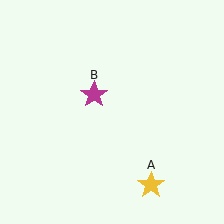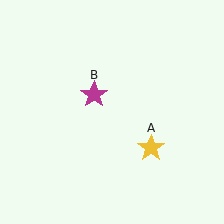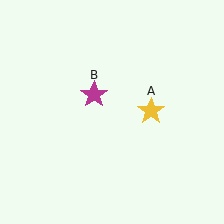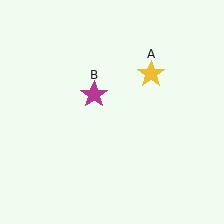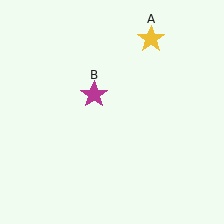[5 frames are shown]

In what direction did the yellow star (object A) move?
The yellow star (object A) moved up.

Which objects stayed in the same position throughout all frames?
Magenta star (object B) remained stationary.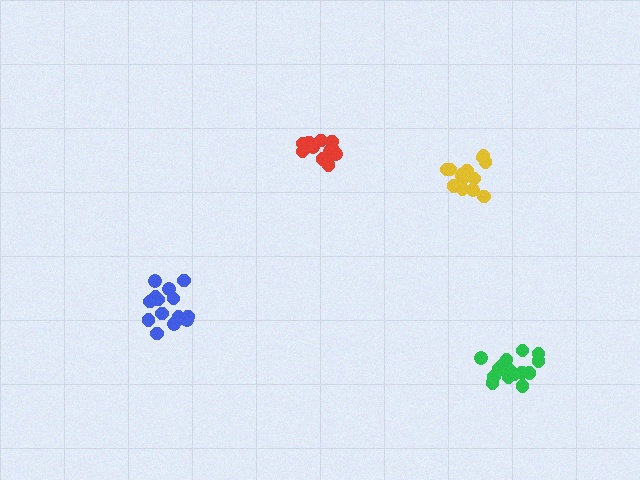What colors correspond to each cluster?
The clusters are colored: blue, red, yellow, green.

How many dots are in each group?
Group 1: 15 dots, Group 2: 17 dots, Group 3: 13 dots, Group 4: 16 dots (61 total).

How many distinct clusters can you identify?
There are 4 distinct clusters.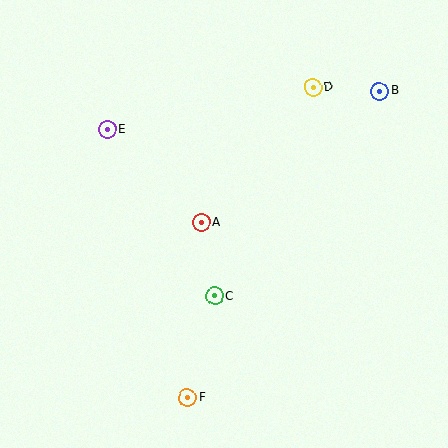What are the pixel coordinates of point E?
Point E is at (107, 129).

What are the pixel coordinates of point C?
Point C is at (214, 296).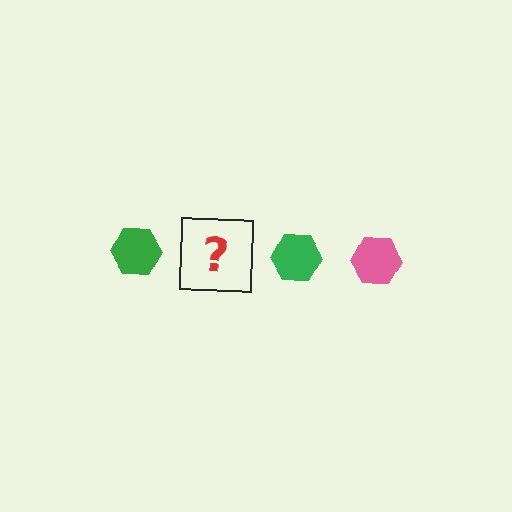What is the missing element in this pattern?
The missing element is a pink hexagon.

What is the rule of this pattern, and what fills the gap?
The rule is that the pattern cycles through green, pink hexagons. The gap should be filled with a pink hexagon.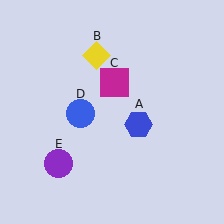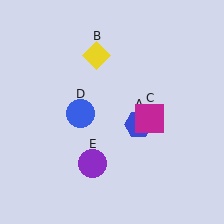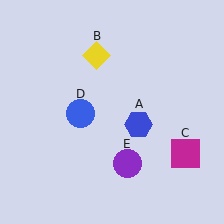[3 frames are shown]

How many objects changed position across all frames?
2 objects changed position: magenta square (object C), purple circle (object E).